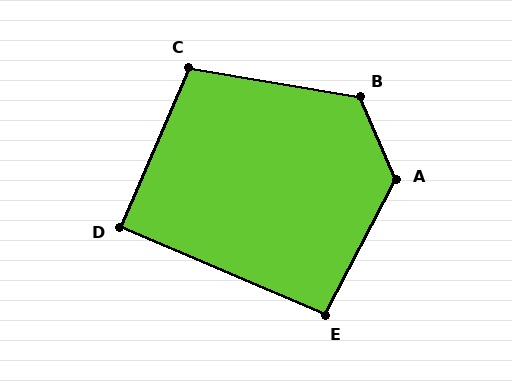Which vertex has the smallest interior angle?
D, at approximately 90 degrees.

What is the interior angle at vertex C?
Approximately 104 degrees (obtuse).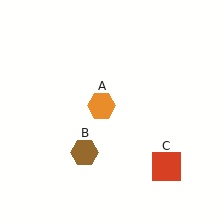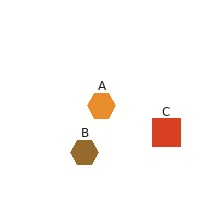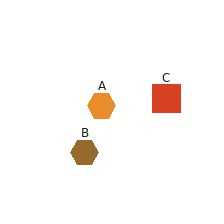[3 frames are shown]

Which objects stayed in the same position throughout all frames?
Orange hexagon (object A) and brown hexagon (object B) remained stationary.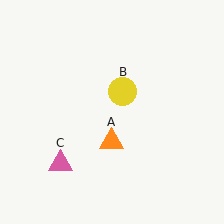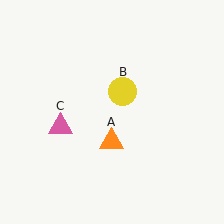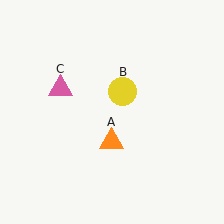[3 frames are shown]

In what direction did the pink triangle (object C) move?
The pink triangle (object C) moved up.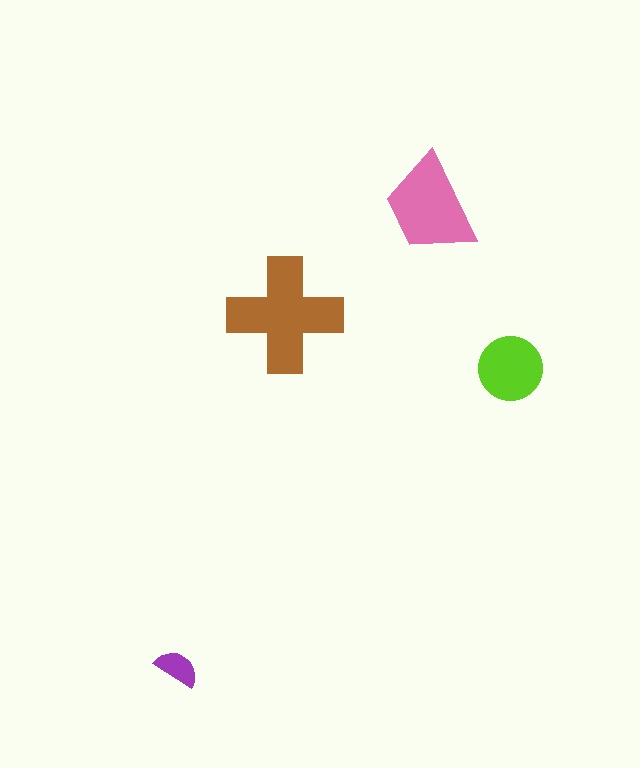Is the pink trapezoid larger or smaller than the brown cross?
Smaller.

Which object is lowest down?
The purple semicircle is bottommost.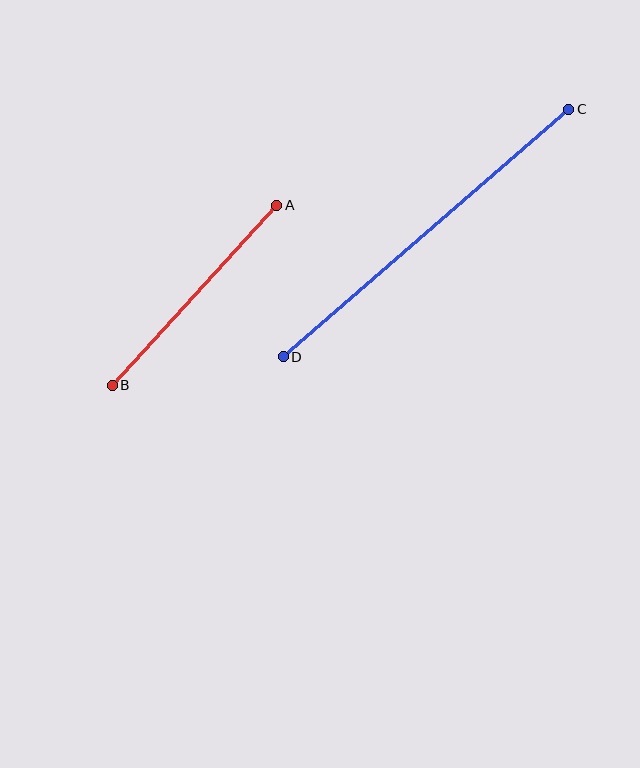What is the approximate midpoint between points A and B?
The midpoint is at approximately (194, 295) pixels.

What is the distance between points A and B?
The distance is approximately 244 pixels.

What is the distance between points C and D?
The distance is approximately 378 pixels.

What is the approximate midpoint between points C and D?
The midpoint is at approximately (426, 233) pixels.